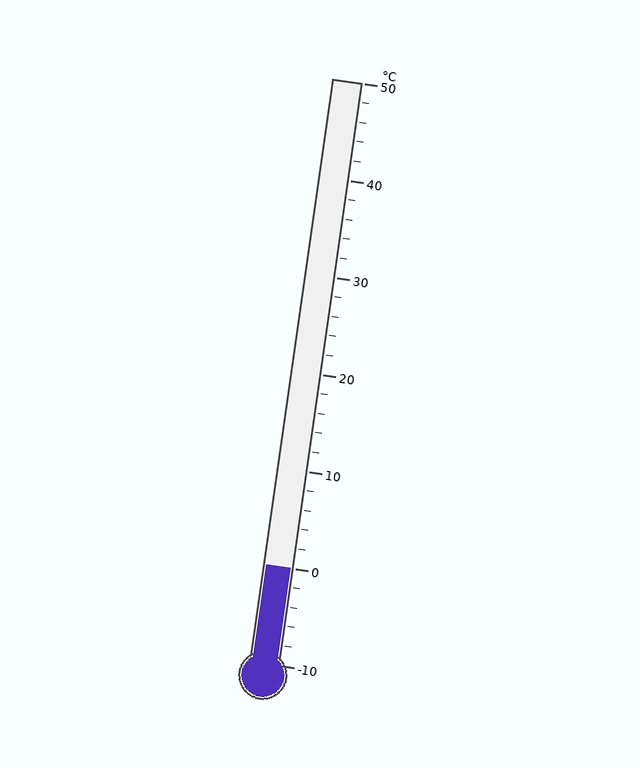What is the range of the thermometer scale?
The thermometer scale ranges from -10°C to 50°C.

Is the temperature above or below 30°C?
The temperature is below 30°C.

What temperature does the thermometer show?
The thermometer shows approximately 0°C.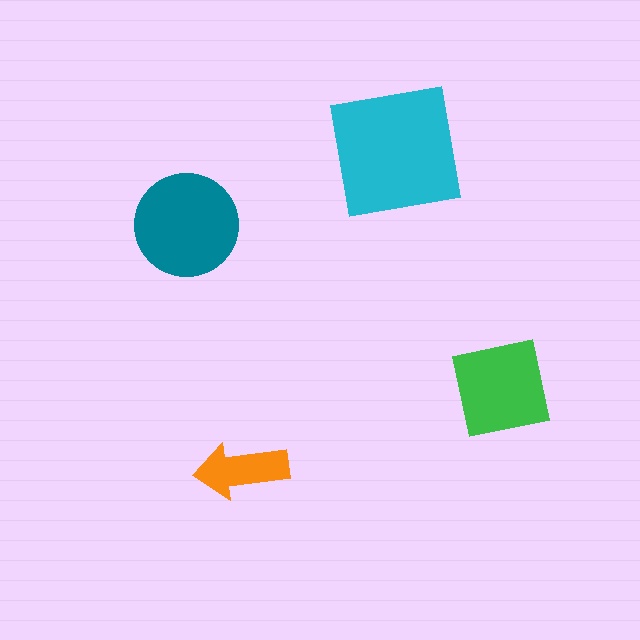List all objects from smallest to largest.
The orange arrow, the green square, the teal circle, the cyan square.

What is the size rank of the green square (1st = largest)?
3rd.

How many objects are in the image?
There are 4 objects in the image.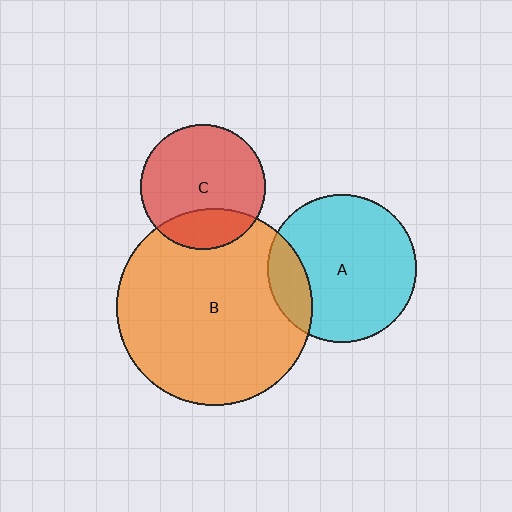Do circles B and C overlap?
Yes.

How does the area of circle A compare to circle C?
Approximately 1.4 times.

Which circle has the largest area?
Circle B (orange).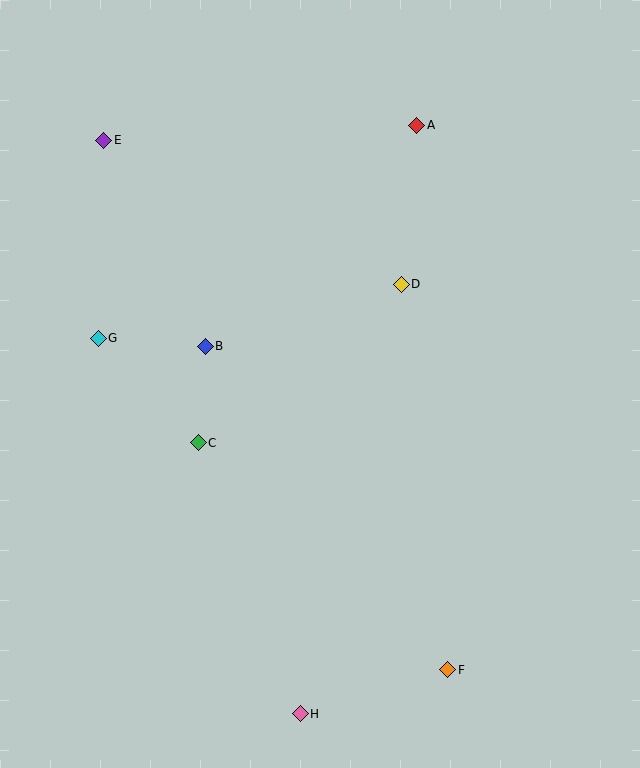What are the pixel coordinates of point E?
Point E is at (104, 140).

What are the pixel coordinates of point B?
Point B is at (205, 346).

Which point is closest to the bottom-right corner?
Point F is closest to the bottom-right corner.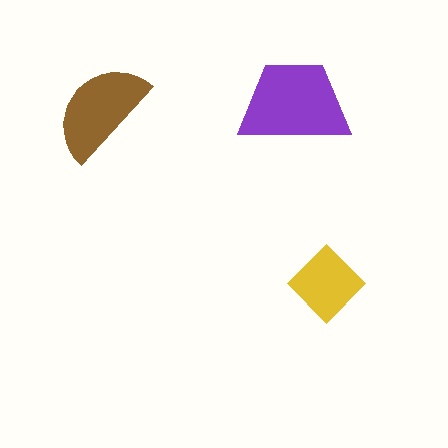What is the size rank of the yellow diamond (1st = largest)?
3rd.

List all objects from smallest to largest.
The yellow diamond, the brown semicircle, the purple trapezoid.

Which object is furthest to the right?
The yellow diamond is rightmost.